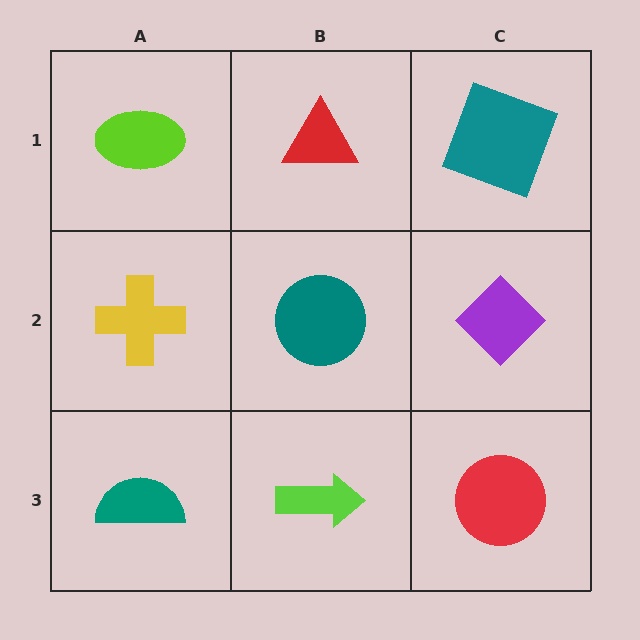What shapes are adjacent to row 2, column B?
A red triangle (row 1, column B), a lime arrow (row 3, column B), a yellow cross (row 2, column A), a purple diamond (row 2, column C).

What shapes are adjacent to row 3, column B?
A teal circle (row 2, column B), a teal semicircle (row 3, column A), a red circle (row 3, column C).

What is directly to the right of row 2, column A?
A teal circle.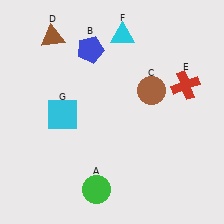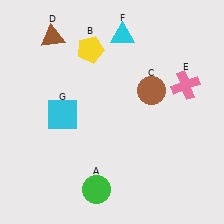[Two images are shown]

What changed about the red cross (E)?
In Image 1, E is red. In Image 2, it changed to pink.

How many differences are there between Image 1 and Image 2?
There are 2 differences between the two images.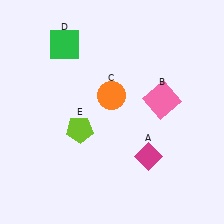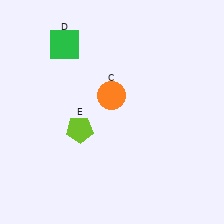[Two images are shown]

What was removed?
The magenta diamond (A), the pink square (B) were removed in Image 2.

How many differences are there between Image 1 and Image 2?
There are 2 differences between the two images.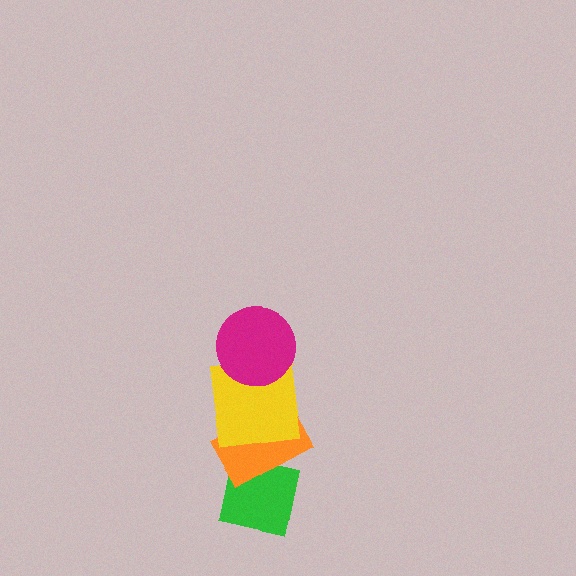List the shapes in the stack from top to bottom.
From top to bottom: the magenta circle, the yellow square, the orange rectangle, the green square.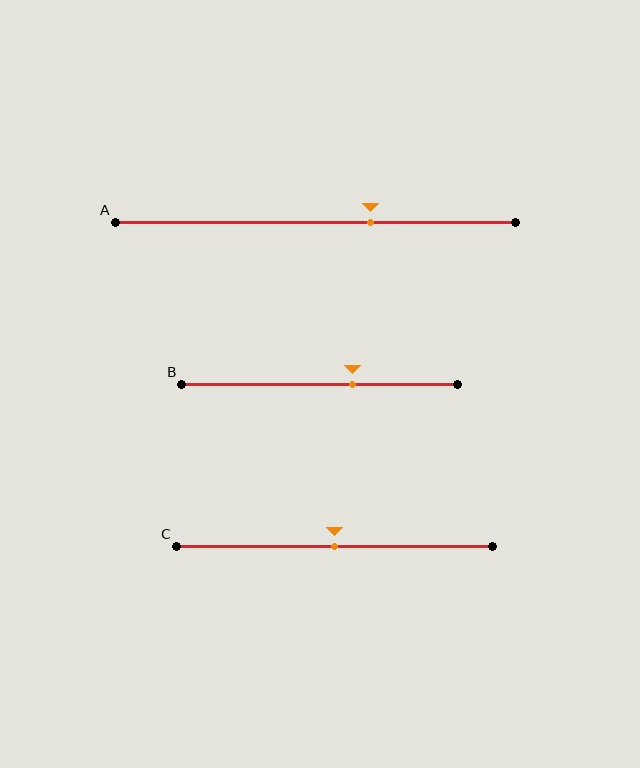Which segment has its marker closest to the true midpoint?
Segment C has its marker closest to the true midpoint.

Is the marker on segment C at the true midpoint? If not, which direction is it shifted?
Yes, the marker on segment C is at the true midpoint.